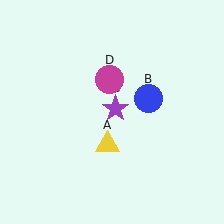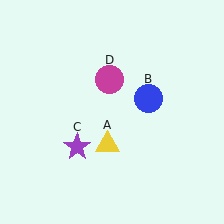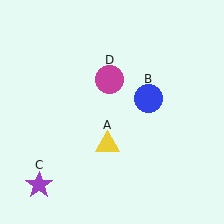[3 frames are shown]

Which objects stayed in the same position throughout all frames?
Yellow triangle (object A) and blue circle (object B) and magenta circle (object D) remained stationary.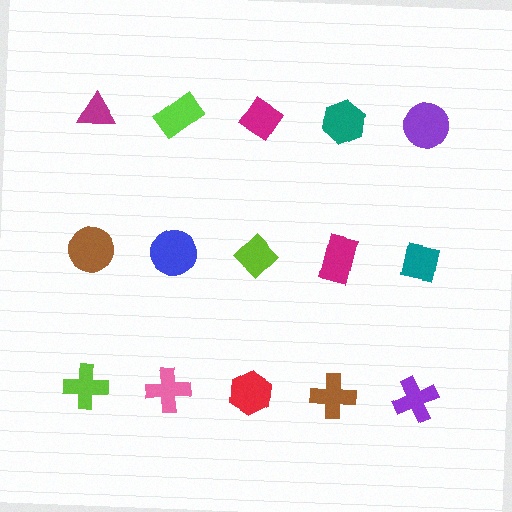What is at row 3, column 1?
A lime cross.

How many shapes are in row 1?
5 shapes.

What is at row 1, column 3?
A magenta diamond.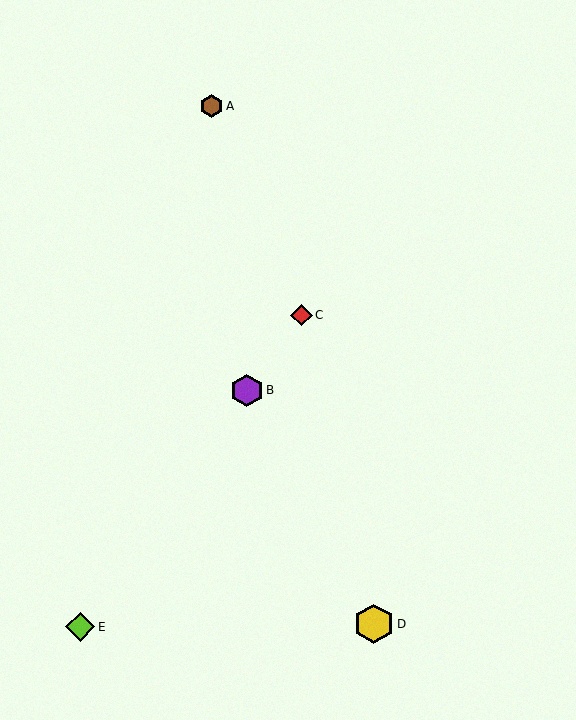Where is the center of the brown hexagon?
The center of the brown hexagon is at (211, 106).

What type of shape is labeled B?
Shape B is a purple hexagon.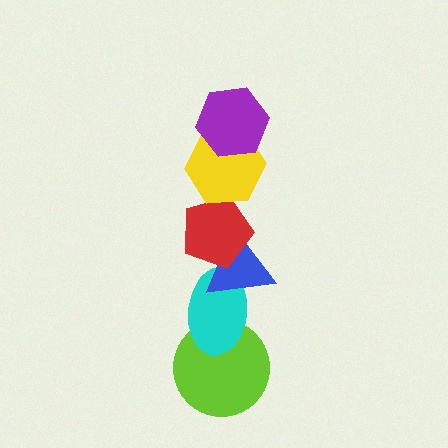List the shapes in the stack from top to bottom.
From top to bottom: the purple hexagon, the yellow hexagon, the red pentagon, the blue triangle, the cyan ellipse, the lime circle.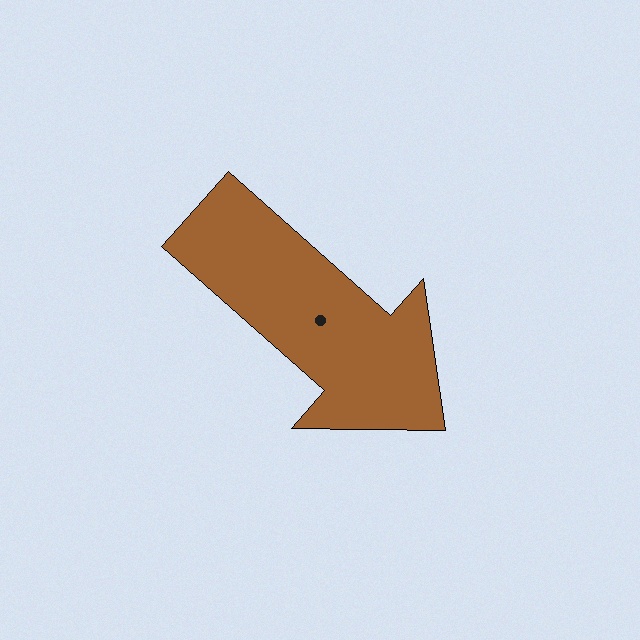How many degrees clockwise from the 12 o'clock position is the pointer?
Approximately 132 degrees.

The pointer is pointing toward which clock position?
Roughly 4 o'clock.